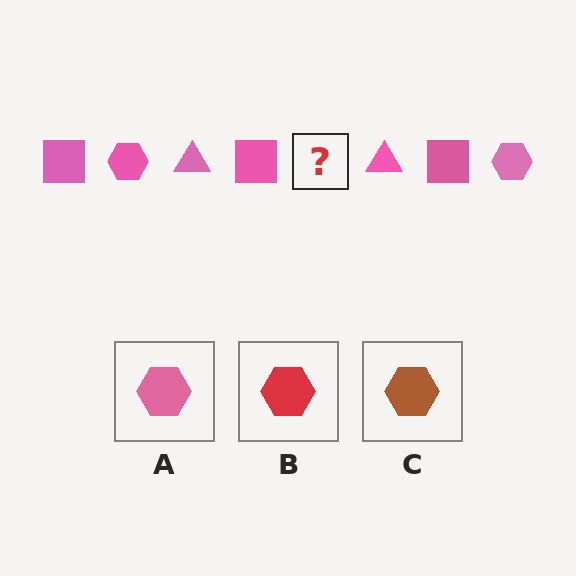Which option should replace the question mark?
Option A.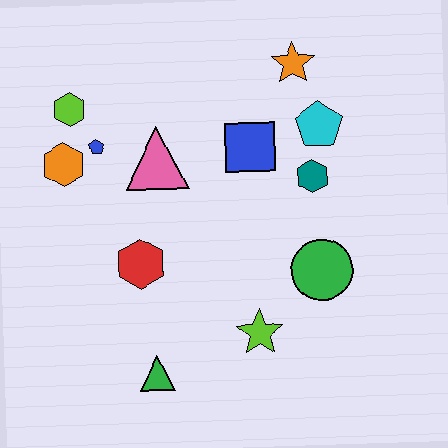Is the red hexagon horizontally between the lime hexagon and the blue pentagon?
No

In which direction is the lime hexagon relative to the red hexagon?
The lime hexagon is above the red hexagon.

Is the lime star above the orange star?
No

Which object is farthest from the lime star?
The lime hexagon is farthest from the lime star.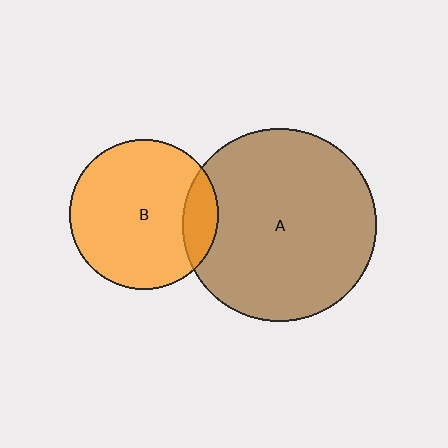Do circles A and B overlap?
Yes.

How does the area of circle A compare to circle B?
Approximately 1.7 times.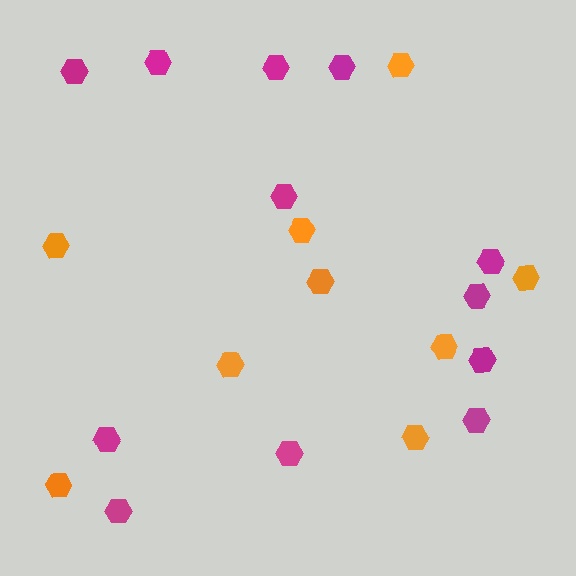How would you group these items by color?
There are 2 groups: one group of orange hexagons (9) and one group of magenta hexagons (12).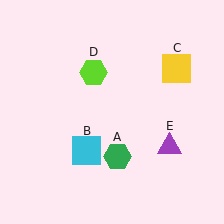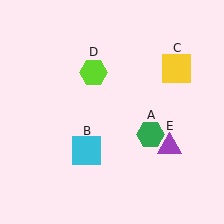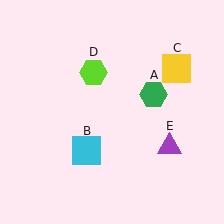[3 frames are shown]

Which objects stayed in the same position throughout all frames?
Cyan square (object B) and yellow square (object C) and lime hexagon (object D) and purple triangle (object E) remained stationary.